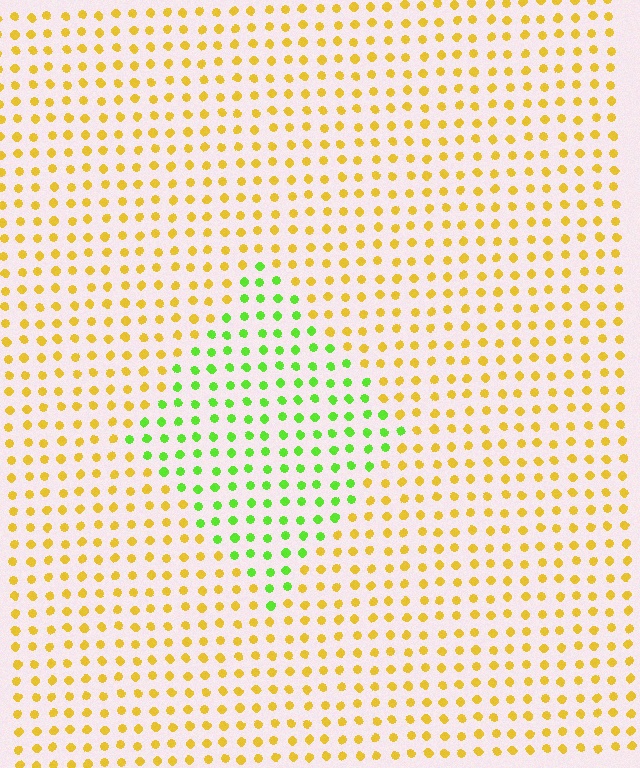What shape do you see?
I see a diamond.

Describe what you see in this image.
The image is filled with small yellow elements in a uniform arrangement. A diamond-shaped region is visible where the elements are tinted to a slightly different hue, forming a subtle color boundary.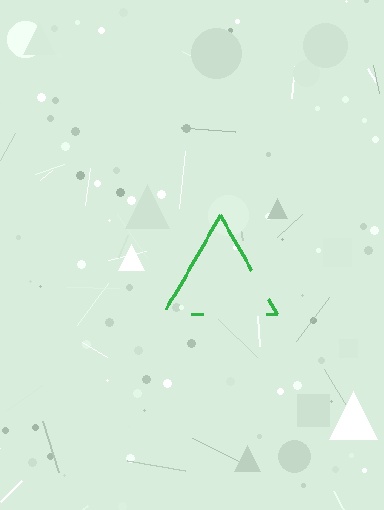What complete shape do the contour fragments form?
The contour fragments form a triangle.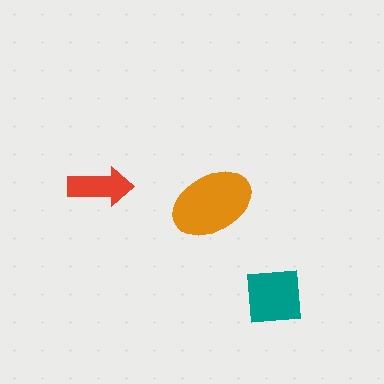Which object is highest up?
The red arrow is topmost.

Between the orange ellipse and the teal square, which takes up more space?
The orange ellipse.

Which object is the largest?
The orange ellipse.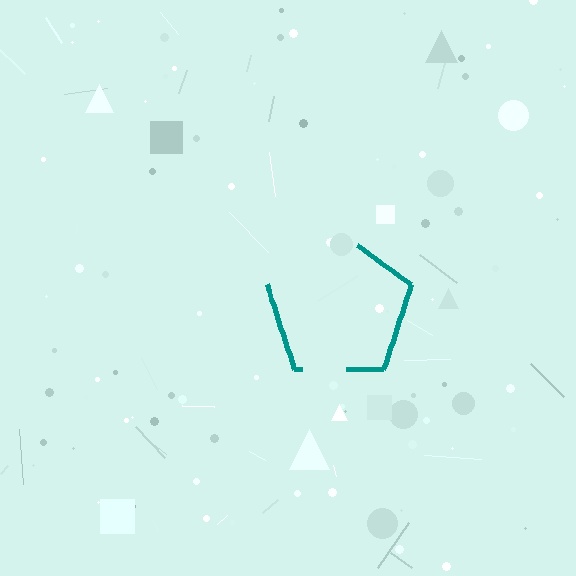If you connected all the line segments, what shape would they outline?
They would outline a pentagon.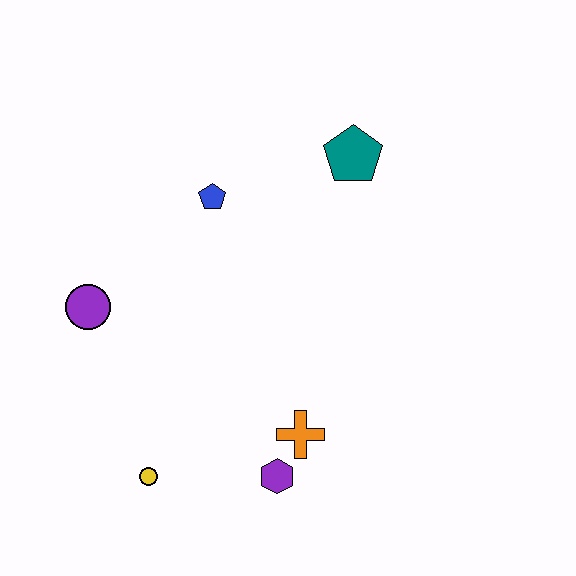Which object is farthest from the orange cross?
The teal pentagon is farthest from the orange cross.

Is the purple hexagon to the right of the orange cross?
No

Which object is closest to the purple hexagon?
The orange cross is closest to the purple hexagon.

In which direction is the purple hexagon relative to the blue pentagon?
The purple hexagon is below the blue pentagon.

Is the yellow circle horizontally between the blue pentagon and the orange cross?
No